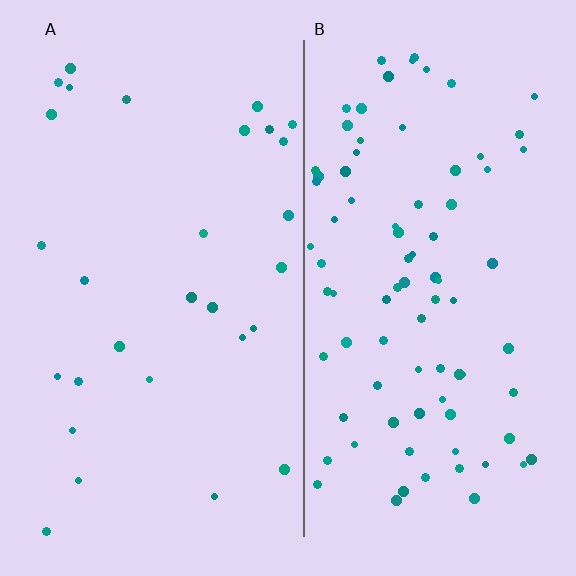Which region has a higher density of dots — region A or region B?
B (the right).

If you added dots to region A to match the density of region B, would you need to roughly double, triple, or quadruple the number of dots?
Approximately triple.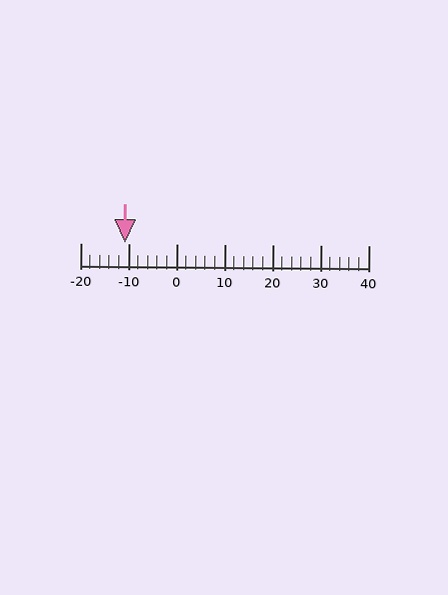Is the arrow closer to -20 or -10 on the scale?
The arrow is closer to -10.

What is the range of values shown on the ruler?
The ruler shows values from -20 to 40.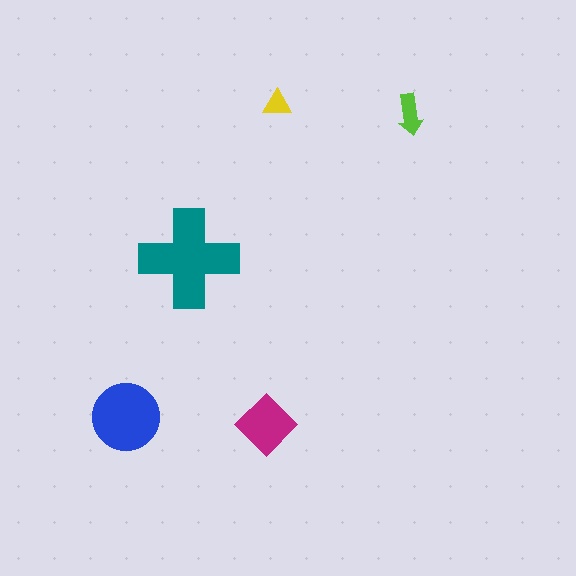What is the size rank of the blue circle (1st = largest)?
2nd.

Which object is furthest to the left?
The blue circle is leftmost.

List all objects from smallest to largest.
The yellow triangle, the lime arrow, the magenta diamond, the blue circle, the teal cross.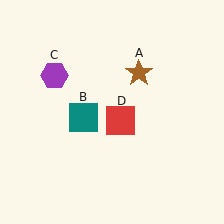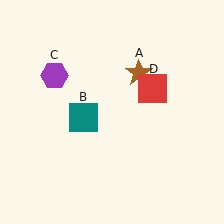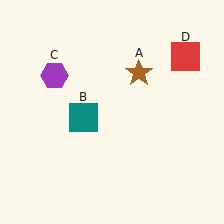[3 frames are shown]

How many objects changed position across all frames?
1 object changed position: red square (object D).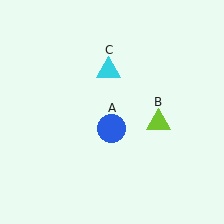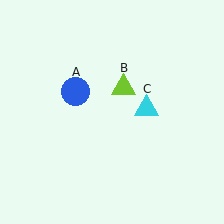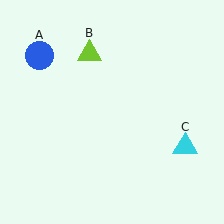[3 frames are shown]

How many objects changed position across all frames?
3 objects changed position: blue circle (object A), lime triangle (object B), cyan triangle (object C).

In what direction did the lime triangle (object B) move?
The lime triangle (object B) moved up and to the left.